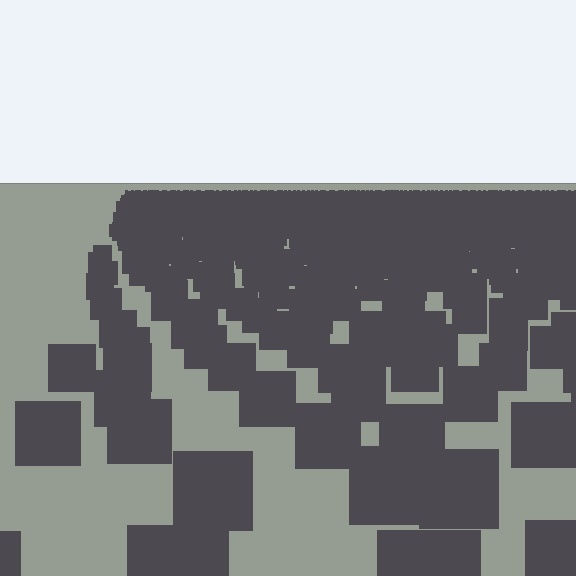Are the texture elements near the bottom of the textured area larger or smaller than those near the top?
Larger. Near the bottom, elements are closer to the viewer and appear at a bigger on-screen size.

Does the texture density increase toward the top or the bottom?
Density increases toward the top.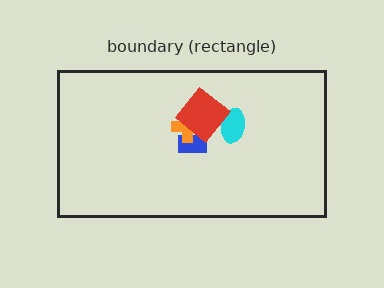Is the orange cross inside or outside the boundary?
Inside.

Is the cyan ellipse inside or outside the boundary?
Inside.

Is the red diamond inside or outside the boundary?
Inside.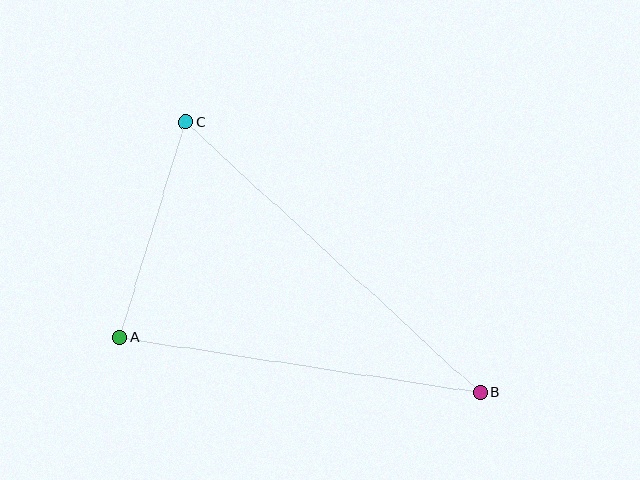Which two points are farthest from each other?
Points B and C are farthest from each other.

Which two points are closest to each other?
Points A and C are closest to each other.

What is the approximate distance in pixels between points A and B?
The distance between A and B is approximately 365 pixels.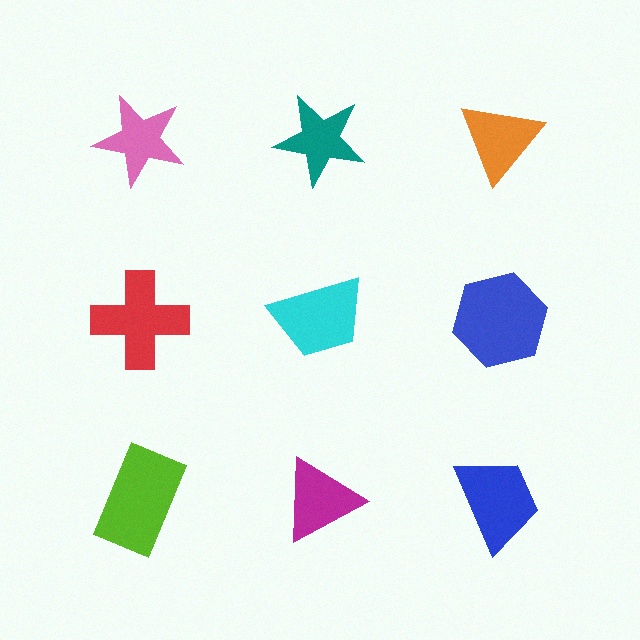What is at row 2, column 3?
A blue hexagon.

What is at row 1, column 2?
A teal star.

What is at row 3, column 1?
A lime rectangle.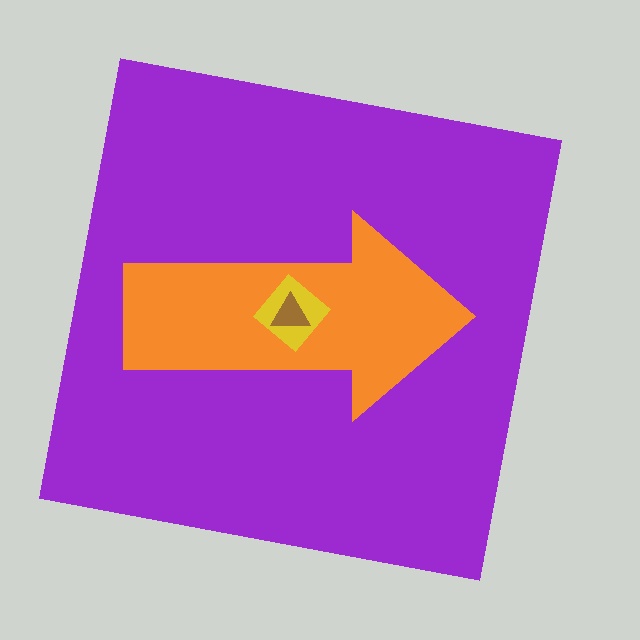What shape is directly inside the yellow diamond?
The brown triangle.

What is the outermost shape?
The purple square.